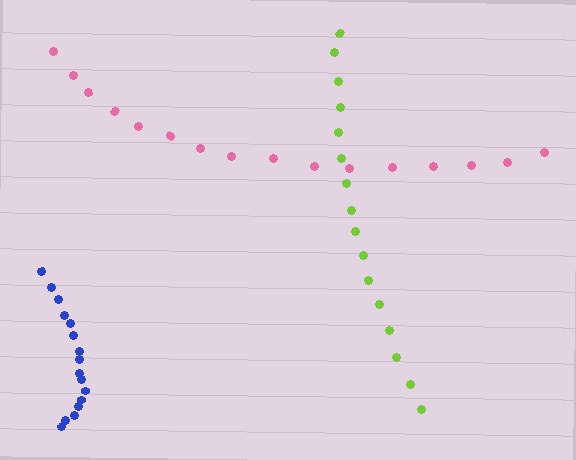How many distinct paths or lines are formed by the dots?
There are 3 distinct paths.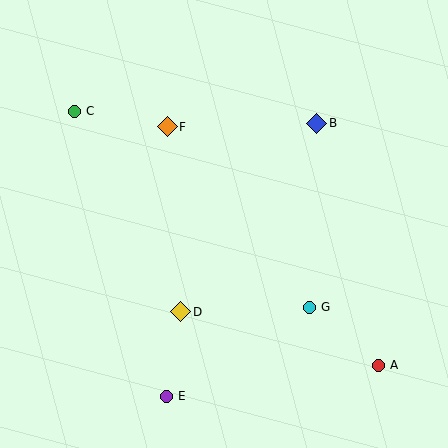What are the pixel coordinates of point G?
Point G is at (309, 307).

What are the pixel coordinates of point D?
Point D is at (181, 312).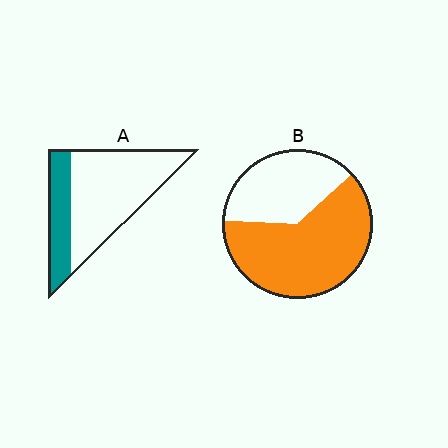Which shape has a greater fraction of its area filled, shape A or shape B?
Shape B.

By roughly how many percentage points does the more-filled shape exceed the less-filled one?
By roughly 35 percentage points (B over A).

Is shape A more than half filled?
No.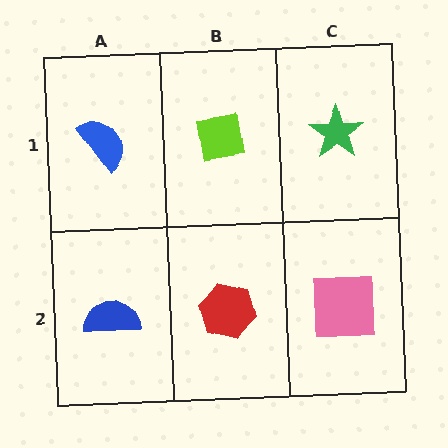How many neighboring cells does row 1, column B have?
3.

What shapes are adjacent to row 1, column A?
A blue semicircle (row 2, column A), a lime square (row 1, column B).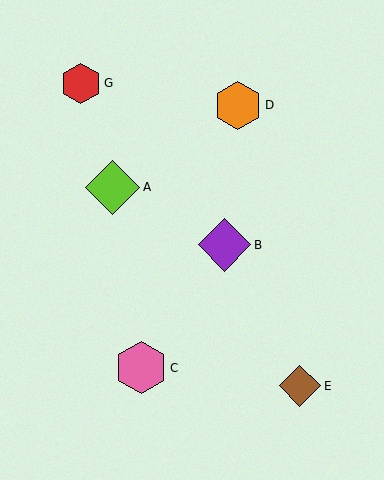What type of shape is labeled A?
Shape A is a lime diamond.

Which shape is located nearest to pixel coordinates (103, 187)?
The lime diamond (labeled A) at (113, 187) is nearest to that location.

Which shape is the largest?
The lime diamond (labeled A) is the largest.